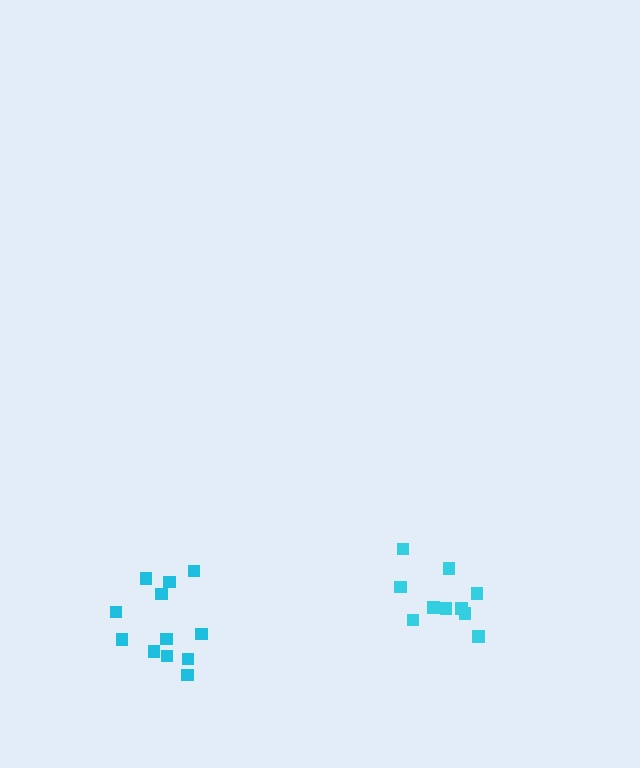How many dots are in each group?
Group 1: 10 dots, Group 2: 12 dots (22 total).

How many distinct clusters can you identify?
There are 2 distinct clusters.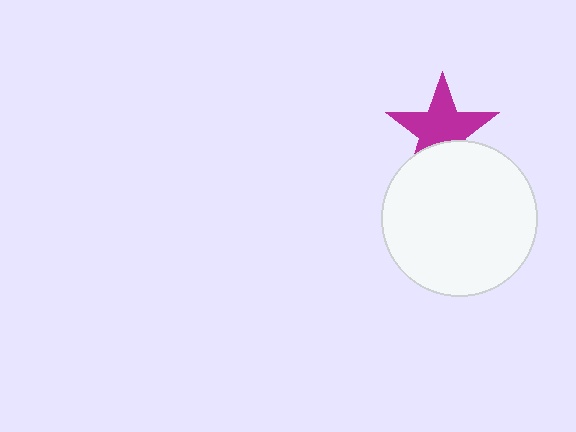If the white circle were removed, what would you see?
You would see the complete magenta star.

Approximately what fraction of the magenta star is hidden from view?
Roughly 31% of the magenta star is hidden behind the white circle.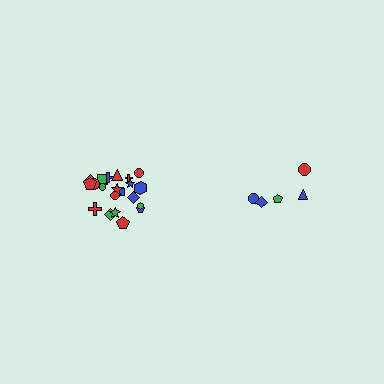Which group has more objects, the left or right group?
The left group.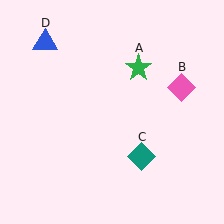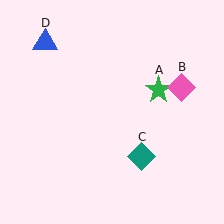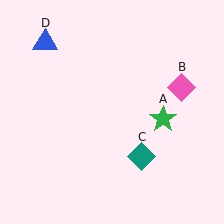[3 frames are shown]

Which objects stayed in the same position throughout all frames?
Pink diamond (object B) and teal diamond (object C) and blue triangle (object D) remained stationary.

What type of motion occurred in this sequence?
The green star (object A) rotated clockwise around the center of the scene.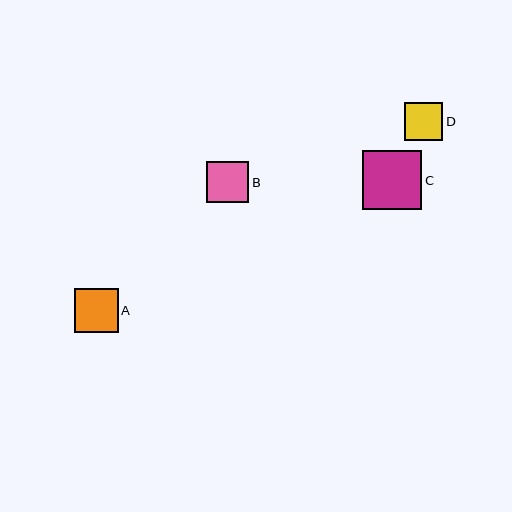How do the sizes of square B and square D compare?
Square B and square D are approximately the same size.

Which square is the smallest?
Square D is the smallest with a size of approximately 38 pixels.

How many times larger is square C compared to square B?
Square C is approximately 1.4 times the size of square B.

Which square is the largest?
Square C is the largest with a size of approximately 59 pixels.